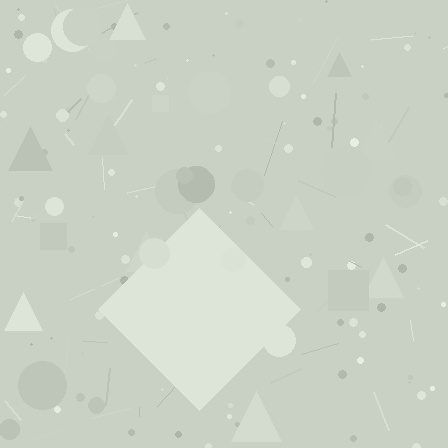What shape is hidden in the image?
A diamond is hidden in the image.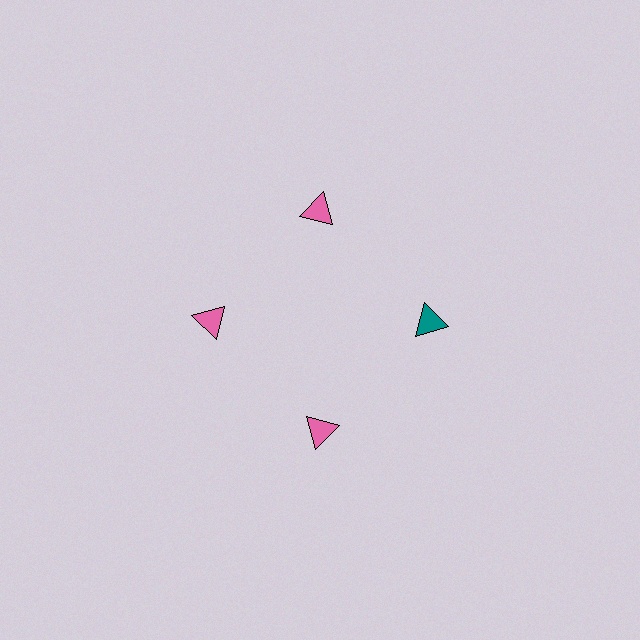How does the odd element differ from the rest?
It has a different color: teal instead of pink.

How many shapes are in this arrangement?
There are 4 shapes arranged in a ring pattern.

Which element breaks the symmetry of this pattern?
The teal triangle at roughly the 3 o'clock position breaks the symmetry. All other shapes are pink triangles.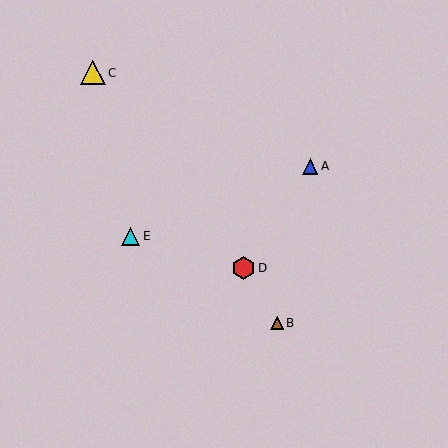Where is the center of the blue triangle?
The center of the blue triangle is at (310, 166).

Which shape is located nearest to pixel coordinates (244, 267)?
The red hexagon (labeled D) at (244, 268) is nearest to that location.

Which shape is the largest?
The yellow triangle (labeled C) is the largest.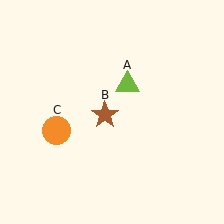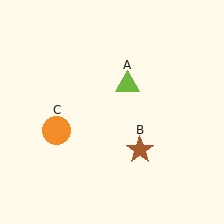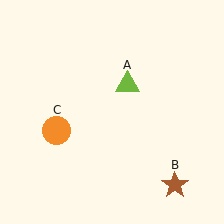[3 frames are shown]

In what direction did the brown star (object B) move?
The brown star (object B) moved down and to the right.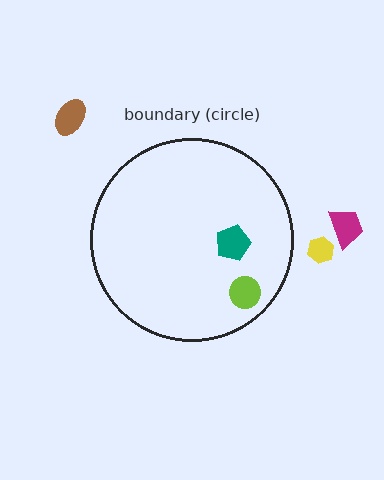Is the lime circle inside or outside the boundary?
Inside.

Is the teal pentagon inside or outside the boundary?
Inside.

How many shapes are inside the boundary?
2 inside, 3 outside.